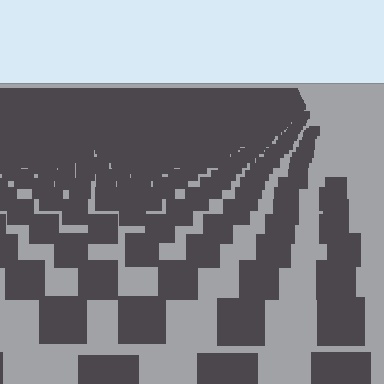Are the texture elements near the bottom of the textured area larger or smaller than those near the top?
Larger. Near the bottom, elements are closer to the viewer and appear at a bigger on-screen size.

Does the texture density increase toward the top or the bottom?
Density increases toward the top.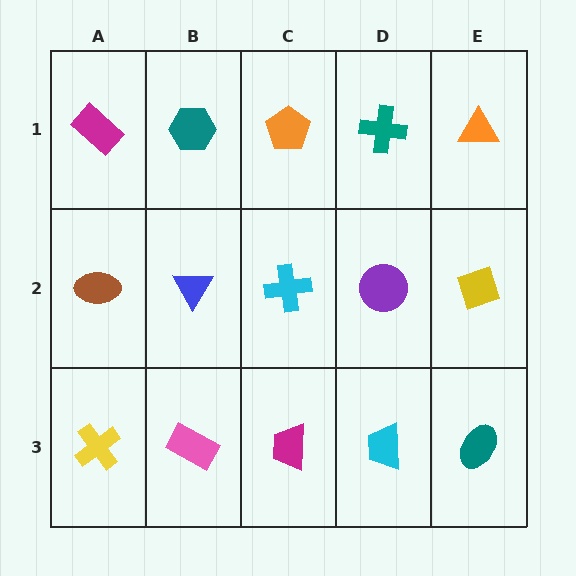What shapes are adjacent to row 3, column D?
A purple circle (row 2, column D), a magenta trapezoid (row 3, column C), a teal ellipse (row 3, column E).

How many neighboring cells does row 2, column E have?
3.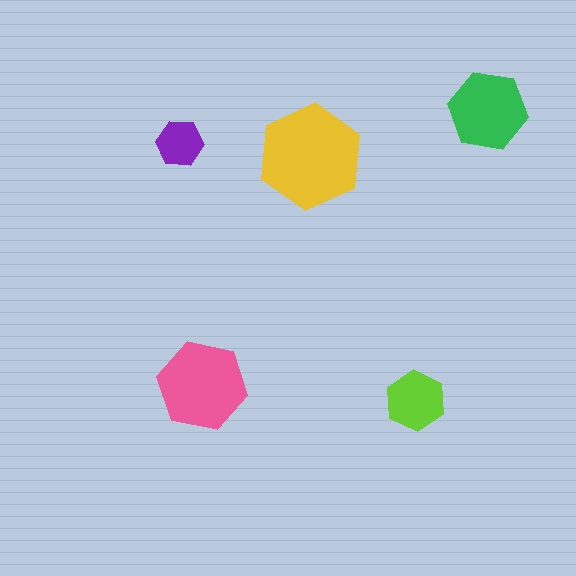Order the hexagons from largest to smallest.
the yellow one, the pink one, the green one, the lime one, the purple one.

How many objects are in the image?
There are 5 objects in the image.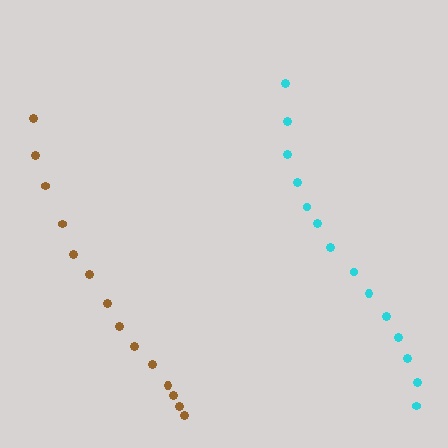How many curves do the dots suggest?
There are 2 distinct paths.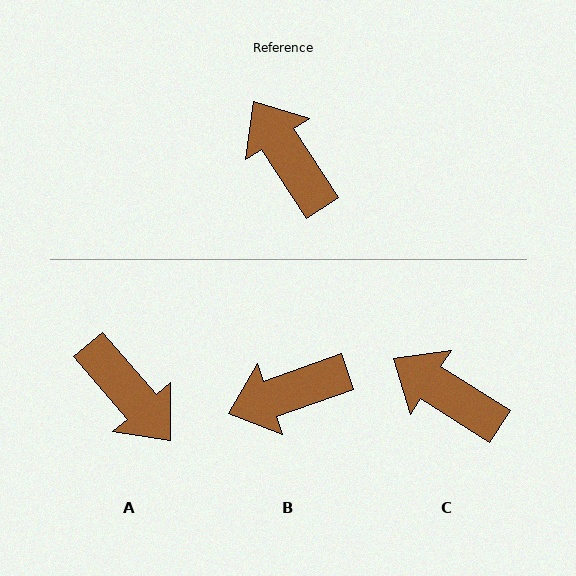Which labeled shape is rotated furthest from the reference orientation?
A, about 172 degrees away.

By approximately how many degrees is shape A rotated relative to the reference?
Approximately 172 degrees clockwise.